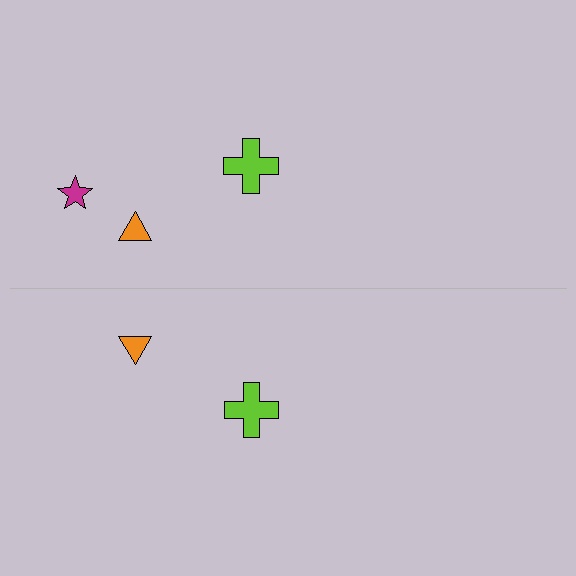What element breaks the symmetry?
A magenta star is missing from the bottom side.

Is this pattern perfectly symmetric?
No, the pattern is not perfectly symmetric. A magenta star is missing from the bottom side.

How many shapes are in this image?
There are 5 shapes in this image.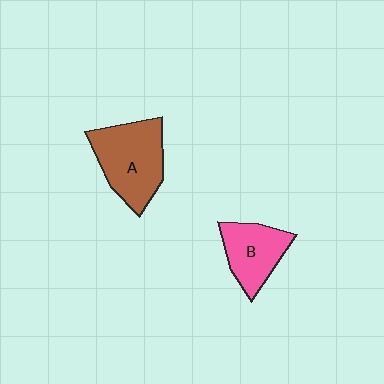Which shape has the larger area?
Shape A (brown).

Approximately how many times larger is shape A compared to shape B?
Approximately 1.4 times.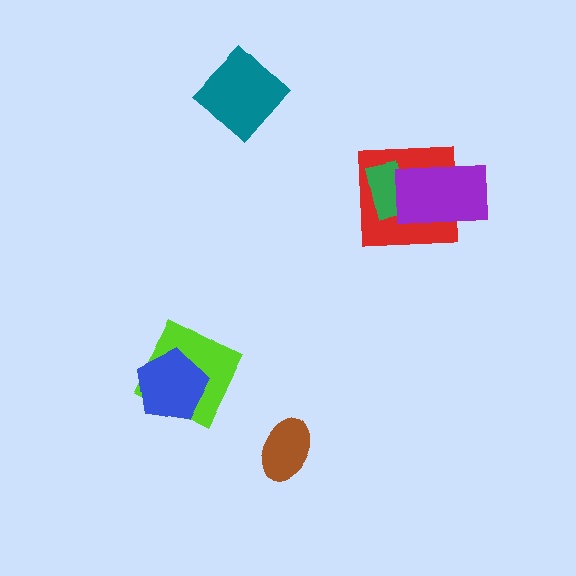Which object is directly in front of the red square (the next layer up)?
The green rectangle is directly in front of the red square.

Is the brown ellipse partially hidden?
No, no other shape covers it.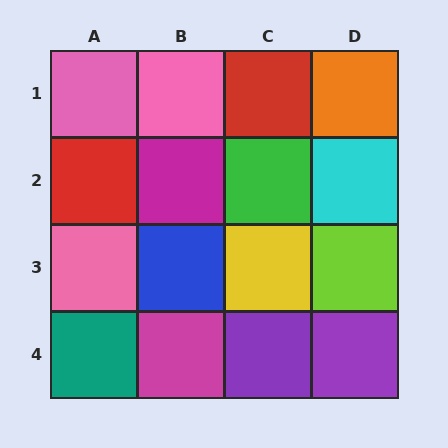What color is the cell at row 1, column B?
Pink.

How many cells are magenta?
2 cells are magenta.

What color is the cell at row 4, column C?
Purple.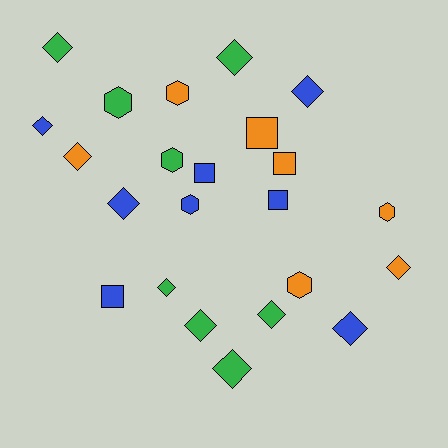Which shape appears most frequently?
Diamond, with 12 objects.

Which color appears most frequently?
Green, with 8 objects.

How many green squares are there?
There are no green squares.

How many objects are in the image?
There are 23 objects.